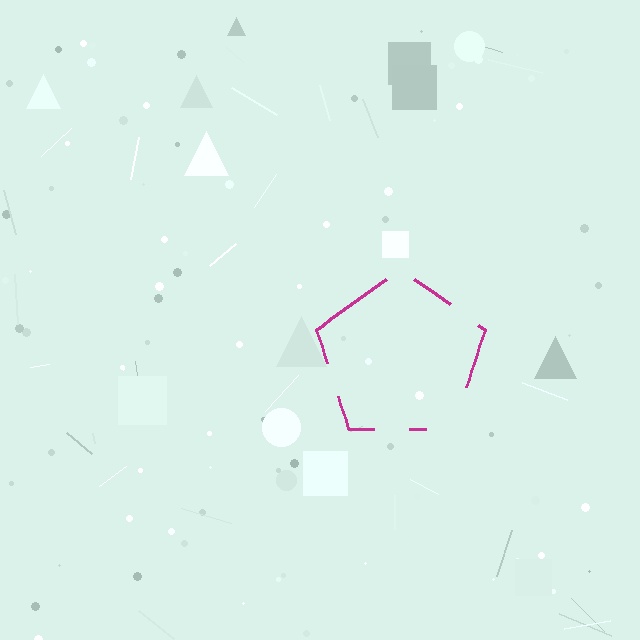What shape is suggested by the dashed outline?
The dashed outline suggests a pentagon.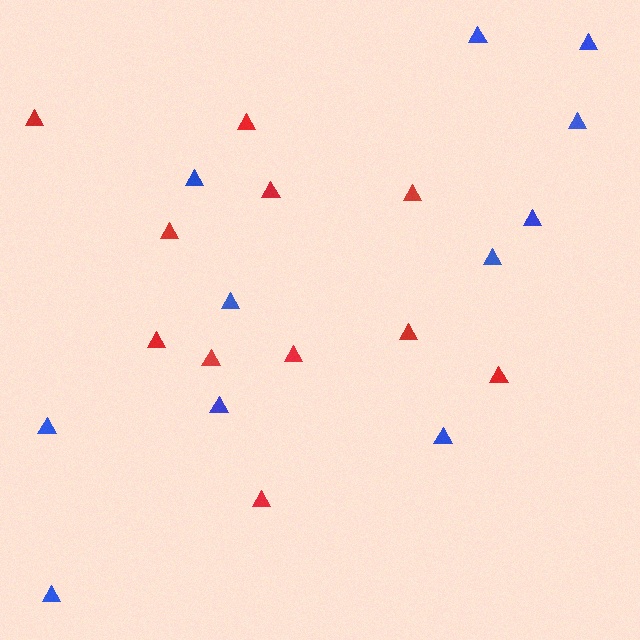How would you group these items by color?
There are 2 groups: one group of blue triangles (11) and one group of red triangles (11).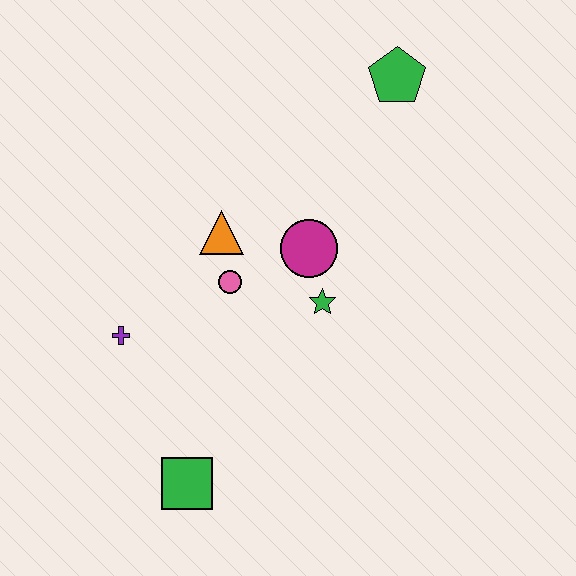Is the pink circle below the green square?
No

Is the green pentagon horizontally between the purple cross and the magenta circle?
No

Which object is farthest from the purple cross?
The green pentagon is farthest from the purple cross.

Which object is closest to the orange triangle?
The pink circle is closest to the orange triangle.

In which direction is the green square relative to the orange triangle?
The green square is below the orange triangle.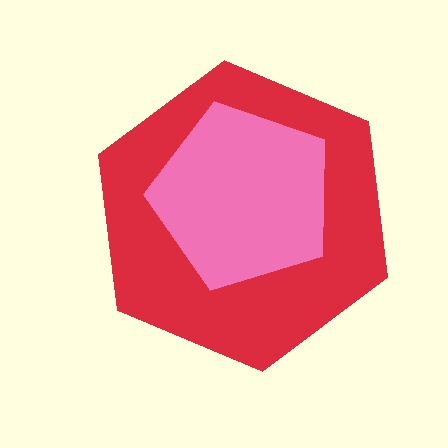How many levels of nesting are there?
2.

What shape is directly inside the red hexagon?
The pink pentagon.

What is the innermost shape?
The pink pentagon.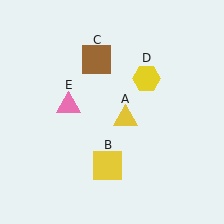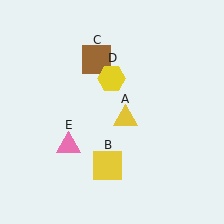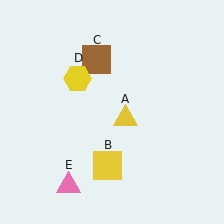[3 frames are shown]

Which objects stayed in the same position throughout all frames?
Yellow triangle (object A) and yellow square (object B) and brown square (object C) remained stationary.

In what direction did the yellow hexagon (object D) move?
The yellow hexagon (object D) moved left.